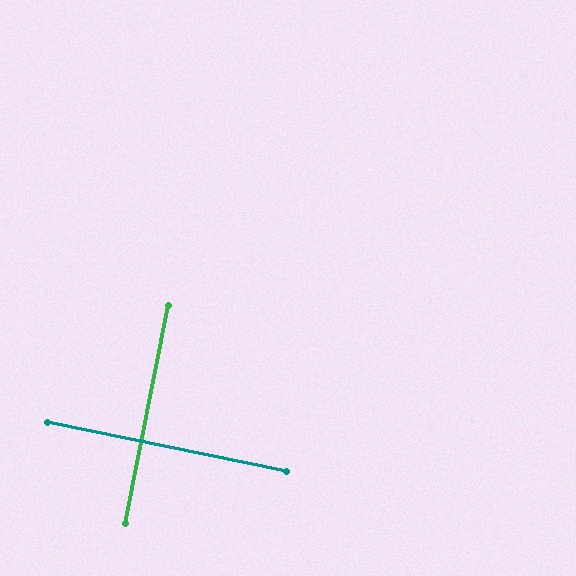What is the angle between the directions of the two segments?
Approximately 90 degrees.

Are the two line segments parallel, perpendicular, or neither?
Perpendicular — they meet at approximately 90°.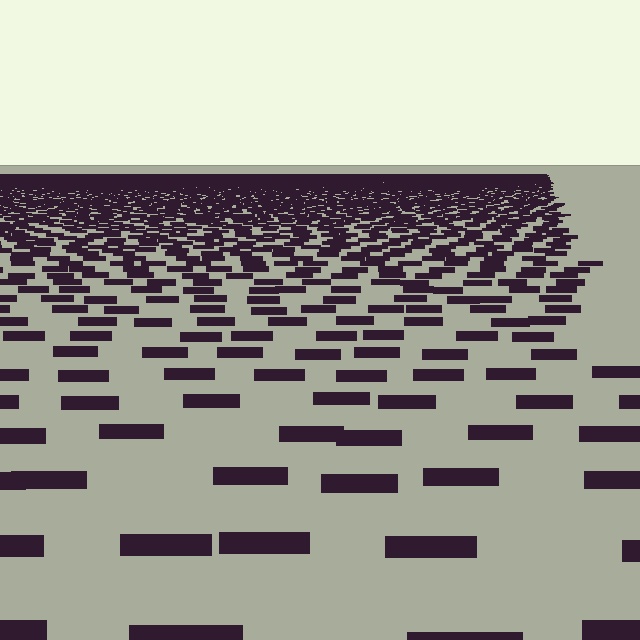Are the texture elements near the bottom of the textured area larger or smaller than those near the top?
Larger. Near the bottom, elements are closer to the viewer and appear at a bigger on-screen size.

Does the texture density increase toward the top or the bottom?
Density increases toward the top.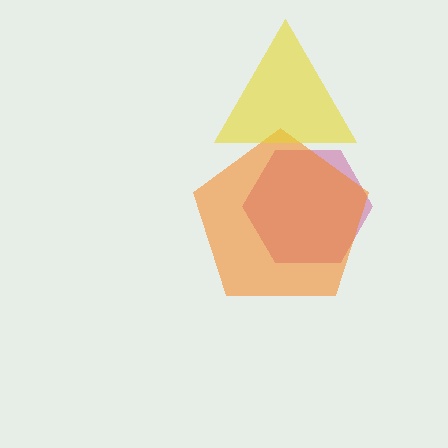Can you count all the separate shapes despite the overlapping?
Yes, there are 3 separate shapes.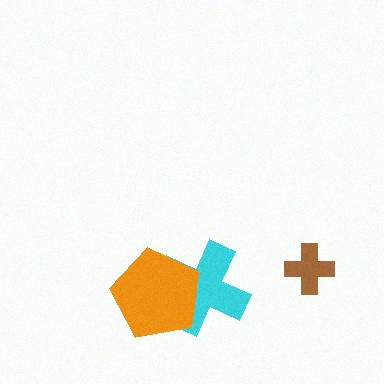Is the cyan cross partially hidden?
Yes, it is partially covered by another shape.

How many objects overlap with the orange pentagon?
1 object overlaps with the orange pentagon.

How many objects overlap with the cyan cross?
1 object overlaps with the cyan cross.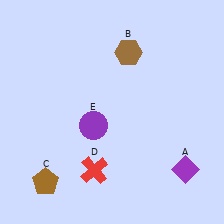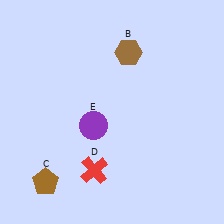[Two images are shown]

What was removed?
The purple diamond (A) was removed in Image 2.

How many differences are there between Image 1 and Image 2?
There is 1 difference between the two images.